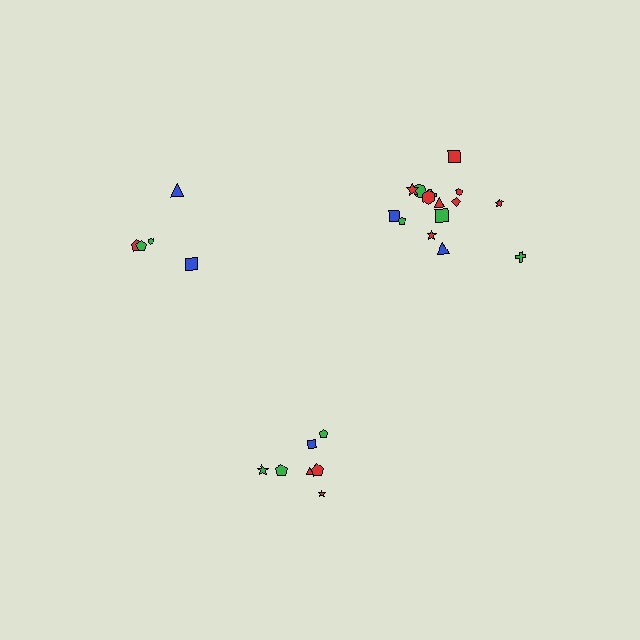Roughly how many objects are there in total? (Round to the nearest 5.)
Roughly 25 objects in total.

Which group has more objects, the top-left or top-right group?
The top-right group.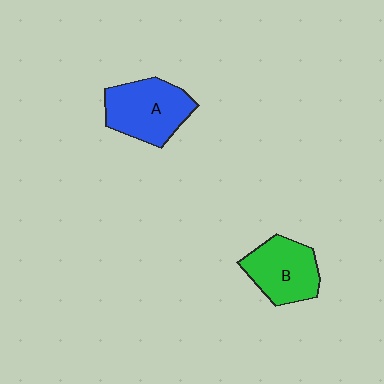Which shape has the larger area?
Shape A (blue).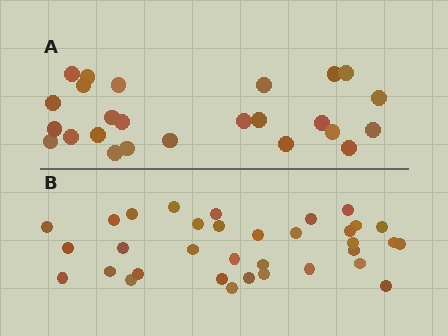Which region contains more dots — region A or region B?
Region B (the bottom region) has more dots.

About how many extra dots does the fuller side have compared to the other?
Region B has roughly 8 or so more dots than region A.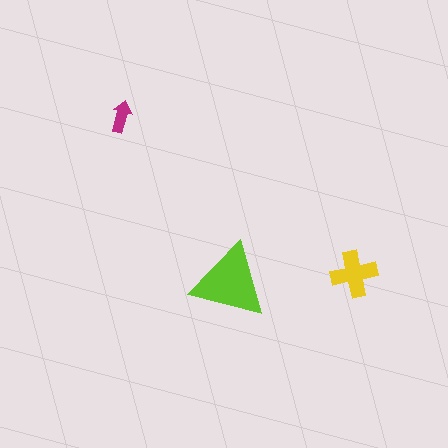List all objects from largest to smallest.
The lime triangle, the yellow cross, the magenta arrow.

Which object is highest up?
The magenta arrow is topmost.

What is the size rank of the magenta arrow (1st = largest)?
3rd.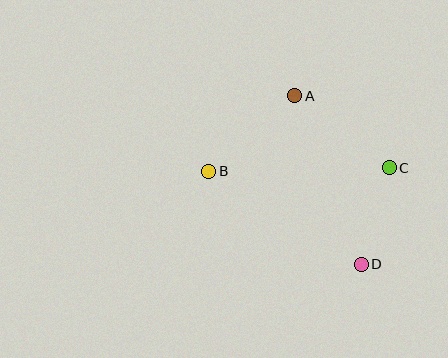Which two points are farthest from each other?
Points A and D are farthest from each other.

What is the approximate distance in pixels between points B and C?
The distance between B and C is approximately 180 pixels.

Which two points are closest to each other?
Points C and D are closest to each other.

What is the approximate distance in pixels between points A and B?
The distance between A and B is approximately 114 pixels.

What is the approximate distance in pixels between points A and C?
The distance between A and C is approximately 118 pixels.